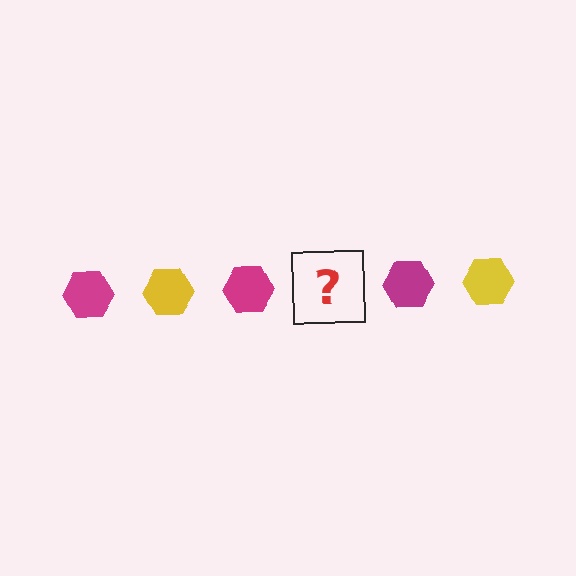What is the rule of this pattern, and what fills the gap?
The rule is that the pattern cycles through magenta, yellow hexagons. The gap should be filled with a yellow hexagon.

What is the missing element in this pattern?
The missing element is a yellow hexagon.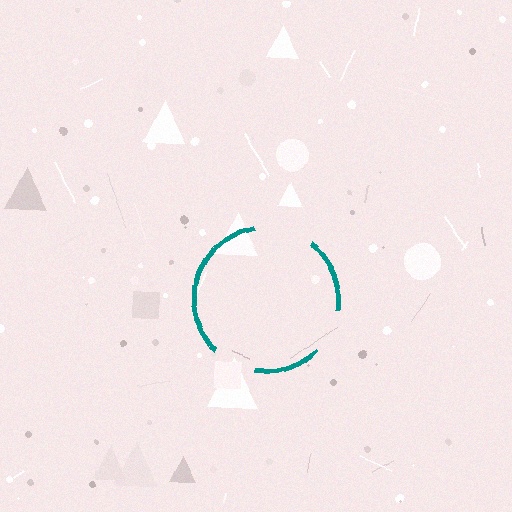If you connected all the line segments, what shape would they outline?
They would outline a circle.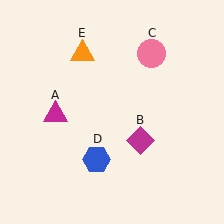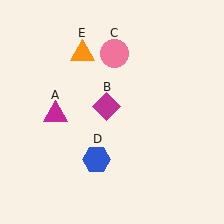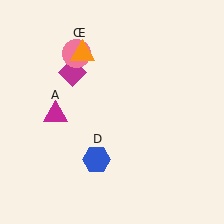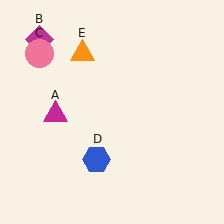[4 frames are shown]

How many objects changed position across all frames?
2 objects changed position: magenta diamond (object B), pink circle (object C).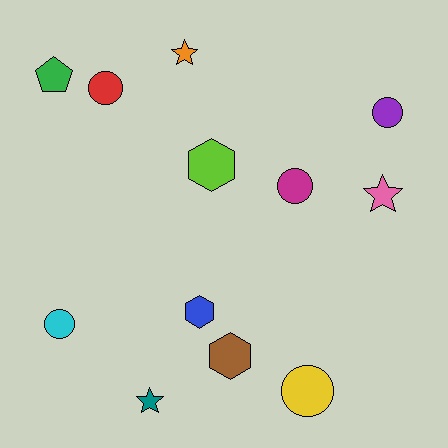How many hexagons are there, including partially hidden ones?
There are 3 hexagons.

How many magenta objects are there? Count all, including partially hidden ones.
There is 1 magenta object.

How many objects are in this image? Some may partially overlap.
There are 12 objects.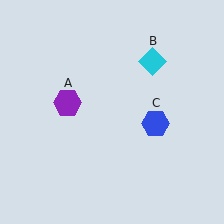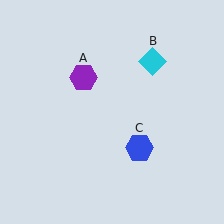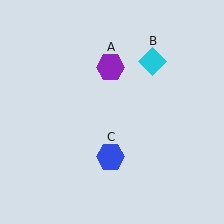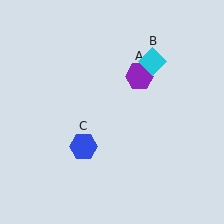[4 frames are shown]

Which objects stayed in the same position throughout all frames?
Cyan diamond (object B) remained stationary.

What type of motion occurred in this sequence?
The purple hexagon (object A), blue hexagon (object C) rotated clockwise around the center of the scene.